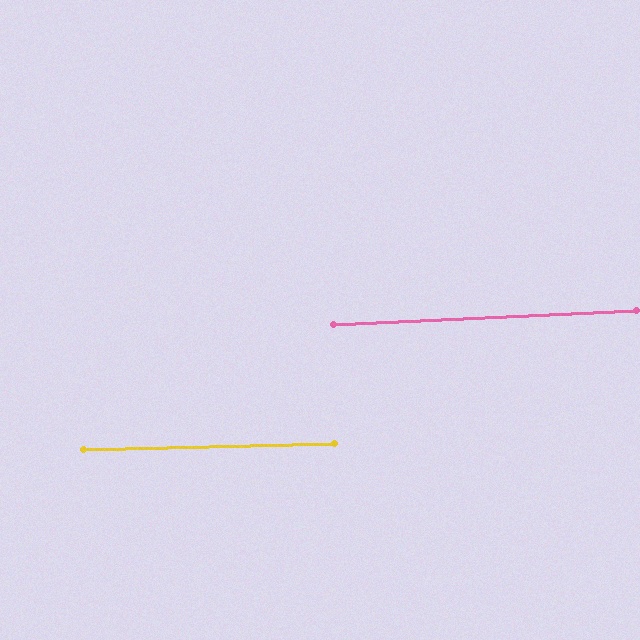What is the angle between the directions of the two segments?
Approximately 1 degree.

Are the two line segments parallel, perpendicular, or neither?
Parallel — their directions differ by only 1.3°.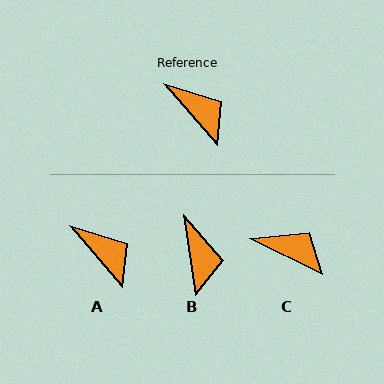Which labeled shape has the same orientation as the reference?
A.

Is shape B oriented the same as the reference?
No, it is off by about 33 degrees.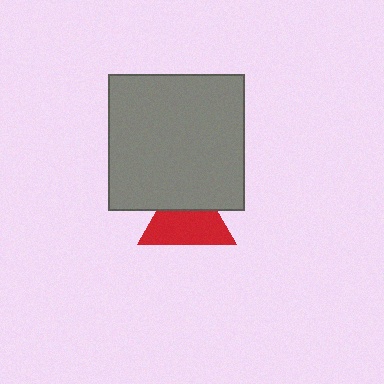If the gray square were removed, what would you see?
You would see the complete red triangle.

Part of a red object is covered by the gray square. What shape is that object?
It is a triangle.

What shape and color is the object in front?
The object in front is a gray square.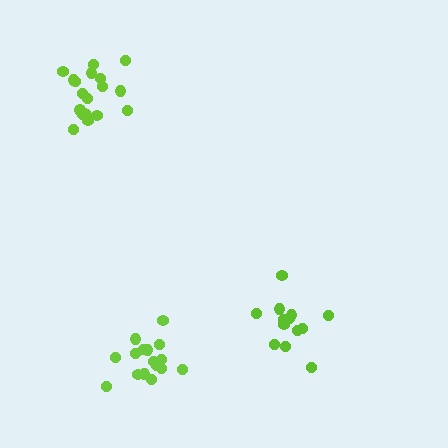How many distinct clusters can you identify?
There are 3 distinct clusters.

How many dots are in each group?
Group 1: 18 dots, Group 2: 13 dots, Group 3: 16 dots (47 total).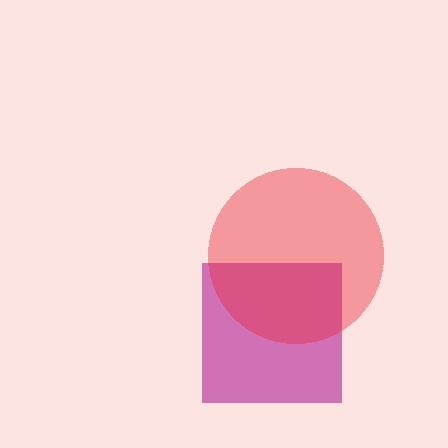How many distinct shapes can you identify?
There are 2 distinct shapes: a magenta square, a red circle.